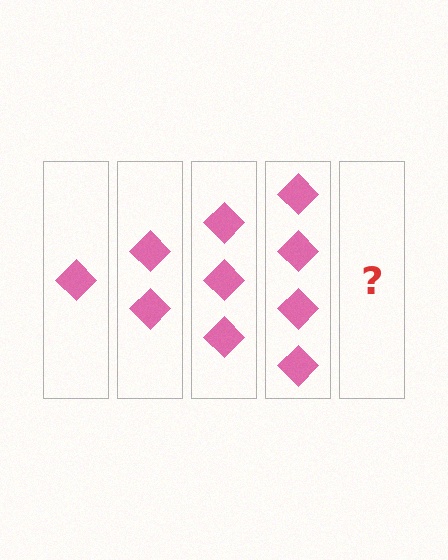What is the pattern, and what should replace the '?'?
The pattern is that each step adds one more diamond. The '?' should be 5 diamonds.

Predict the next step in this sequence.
The next step is 5 diamonds.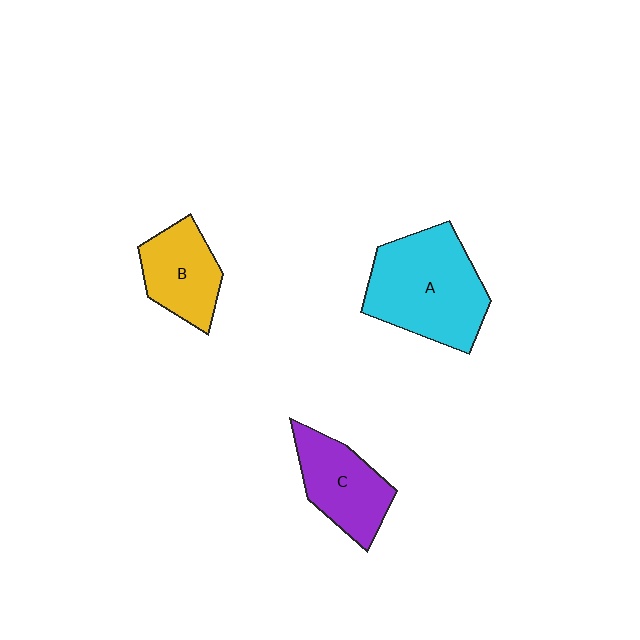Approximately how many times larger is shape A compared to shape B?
Approximately 1.8 times.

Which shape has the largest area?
Shape A (cyan).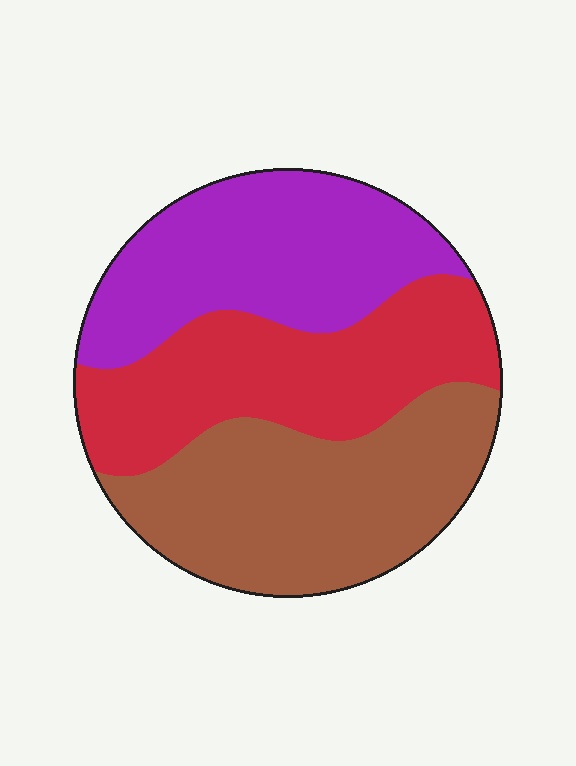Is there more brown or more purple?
Brown.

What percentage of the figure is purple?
Purple covers 32% of the figure.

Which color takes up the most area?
Brown, at roughly 35%.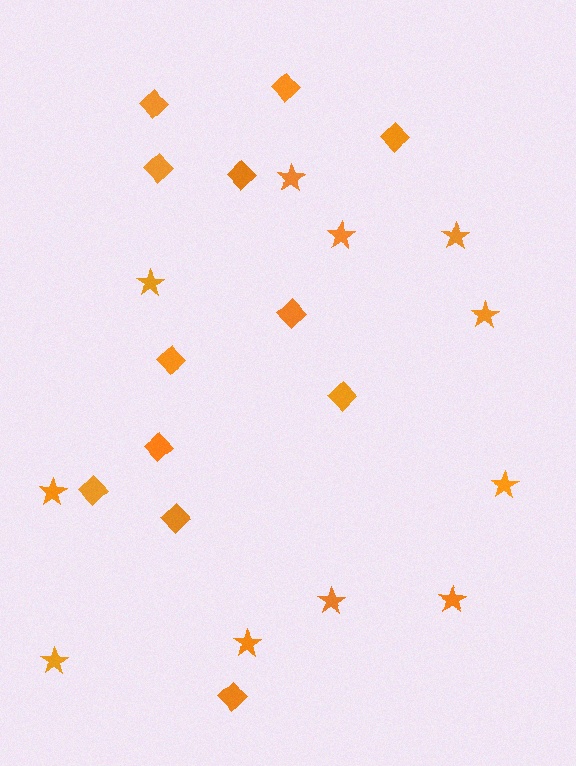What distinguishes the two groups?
There are 2 groups: one group of stars (11) and one group of diamonds (12).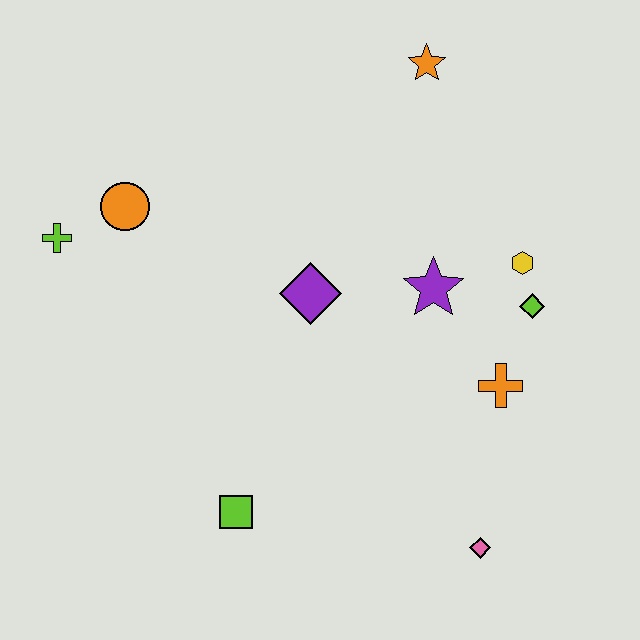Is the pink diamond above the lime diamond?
No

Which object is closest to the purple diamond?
The purple star is closest to the purple diamond.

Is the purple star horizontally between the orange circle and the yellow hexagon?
Yes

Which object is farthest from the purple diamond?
The pink diamond is farthest from the purple diamond.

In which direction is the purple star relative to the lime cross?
The purple star is to the right of the lime cross.